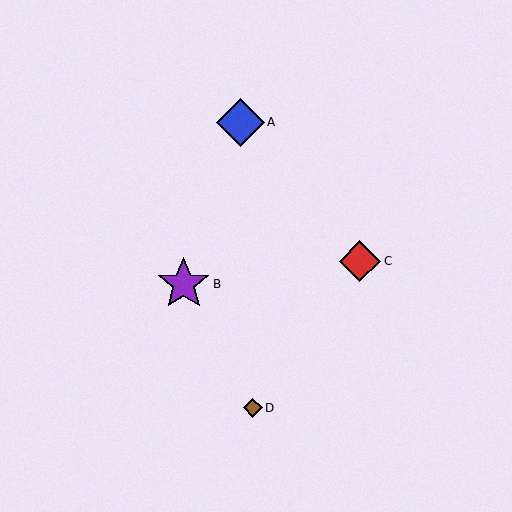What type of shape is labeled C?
Shape C is a red diamond.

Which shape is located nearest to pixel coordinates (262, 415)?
The brown diamond (labeled D) at (253, 408) is nearest to that location.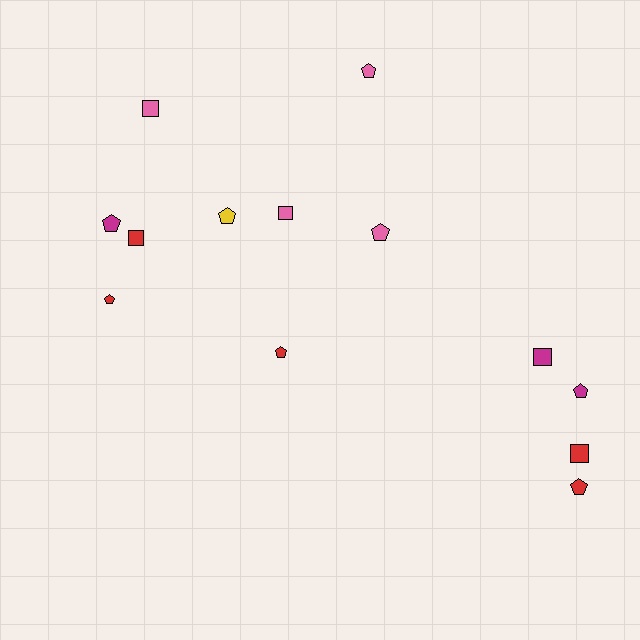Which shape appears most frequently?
Pentagon, with 8 objects.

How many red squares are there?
There are 2 red squares.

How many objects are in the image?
There are 13 objects.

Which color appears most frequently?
Red, with 5 objects.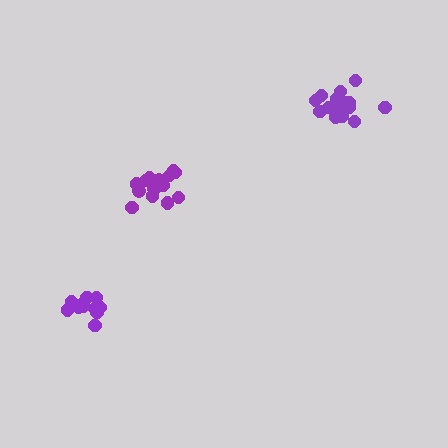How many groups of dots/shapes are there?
There are 3 groups.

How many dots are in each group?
Group 1: 16 dots, Group 2: 11 dots, Group 3: 16 dots (43 total).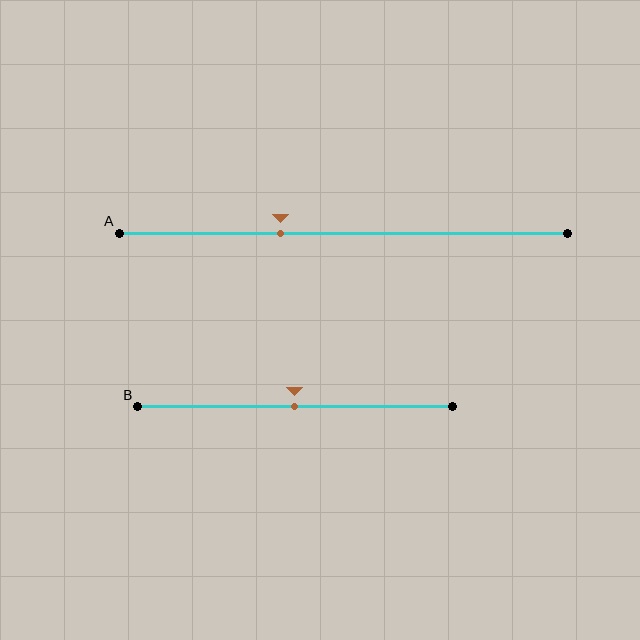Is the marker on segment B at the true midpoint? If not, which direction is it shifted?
Yes, the marker on segment B is at the true midpoint.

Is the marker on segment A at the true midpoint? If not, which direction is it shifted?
No, the marker on segment A is shifted to the left by about 14% of the segment length.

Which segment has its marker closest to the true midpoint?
Segment B has its marker closest to the true midpoint.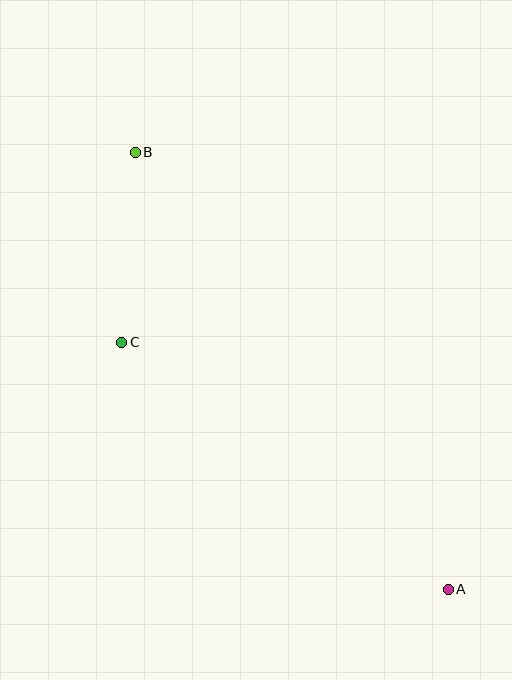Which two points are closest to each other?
Points B and C are closest to each other.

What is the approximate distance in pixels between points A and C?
The distance between A and C is approximately 409 pixels.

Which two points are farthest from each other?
Points A and B are farthest from each other.